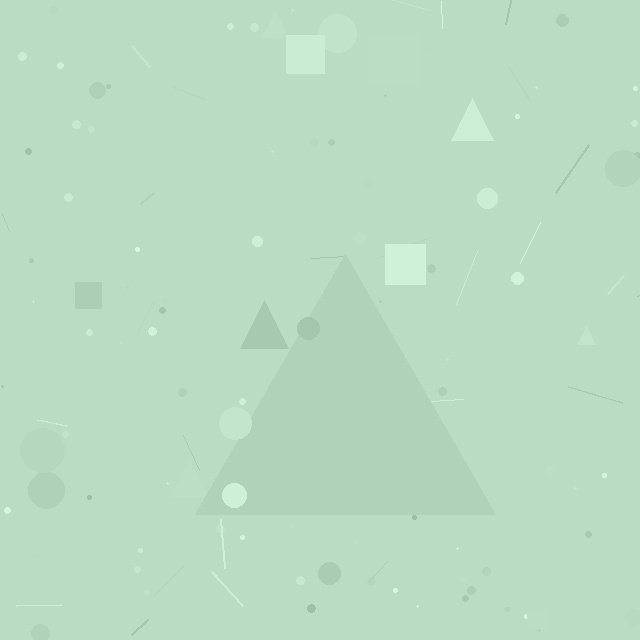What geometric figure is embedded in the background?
A triangle is embedded in the background.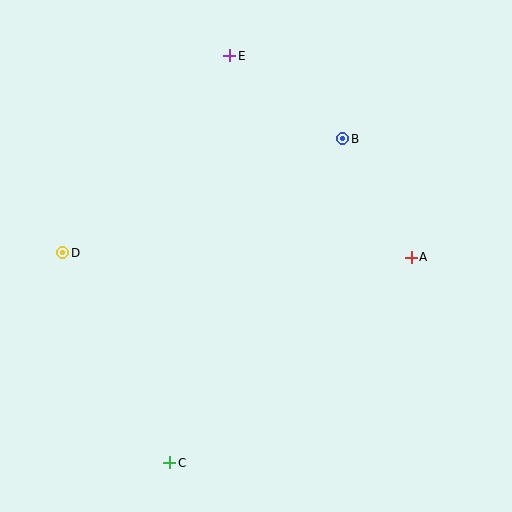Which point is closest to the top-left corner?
Point E is closest to the top-left corner.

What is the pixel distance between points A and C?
The distance between A and C is 317 pixels.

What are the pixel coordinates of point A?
Point A is at (411, 257).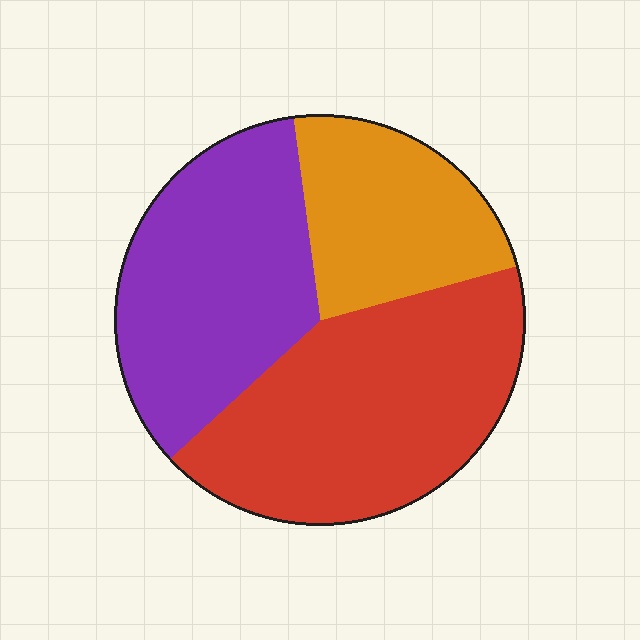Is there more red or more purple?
Red.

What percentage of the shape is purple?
Purple covers 35% of the shape.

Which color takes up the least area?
Orange, at roughly 25%.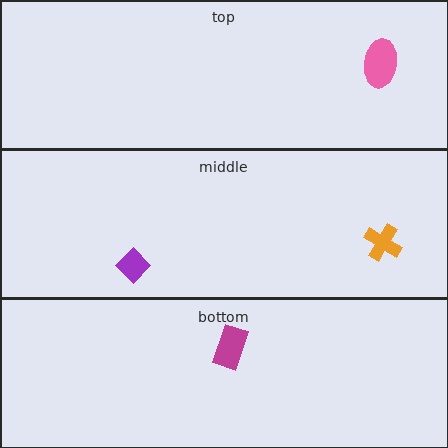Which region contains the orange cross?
The middle region.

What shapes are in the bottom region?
The magenta rectangle.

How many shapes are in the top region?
1.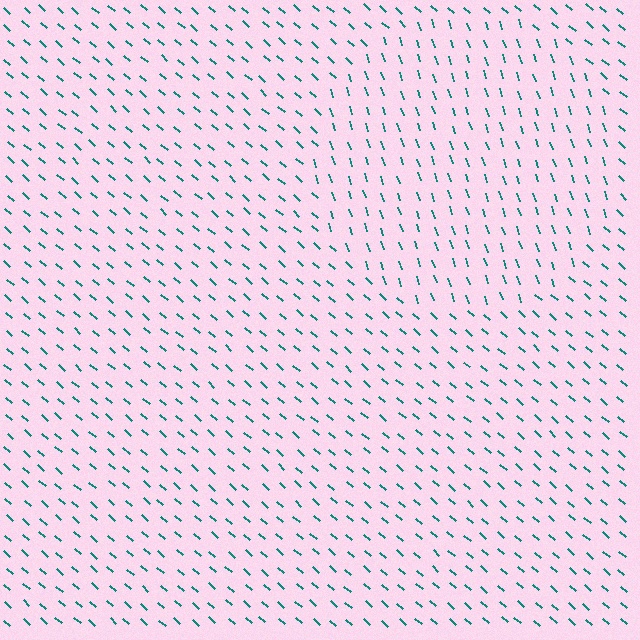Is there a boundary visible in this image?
Yes, there is a texture boundary formed by a change in line orientation.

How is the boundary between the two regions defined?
The boundary is defined purely by a change in line orientation (approximately 31 degrees difference). All lines are the same color and thickness.